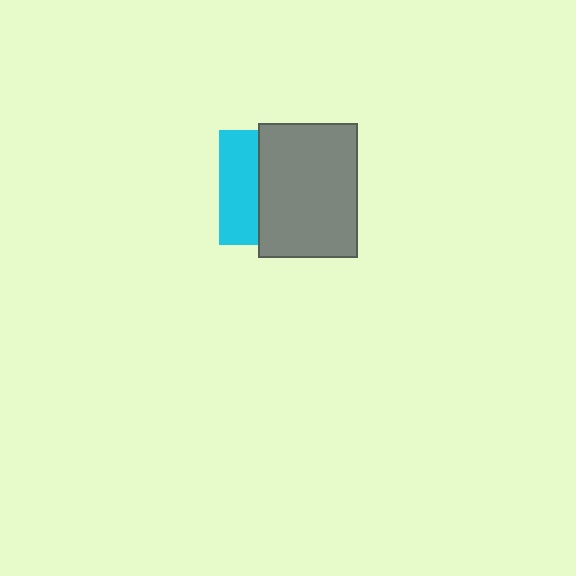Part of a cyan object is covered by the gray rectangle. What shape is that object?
It is a square.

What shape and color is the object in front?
The object in front is a gray rectangle.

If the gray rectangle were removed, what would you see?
You would see the complete cyan square.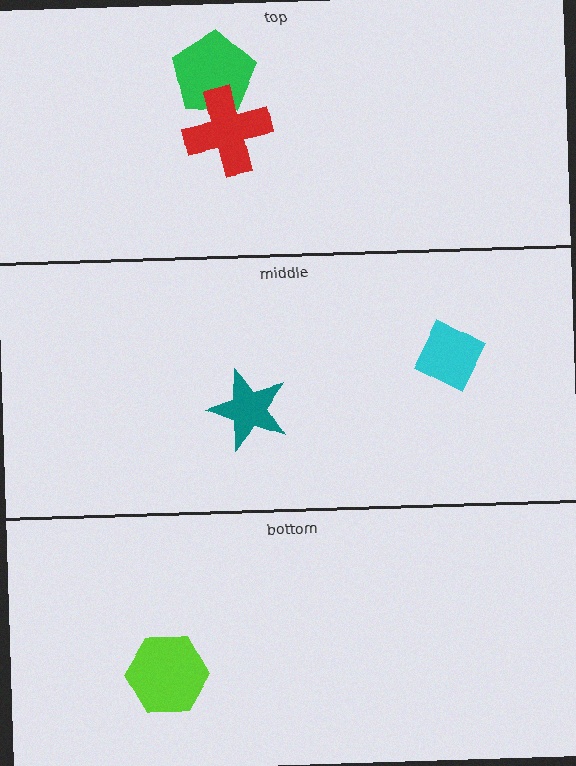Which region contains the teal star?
The middle region.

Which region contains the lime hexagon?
The bottom region.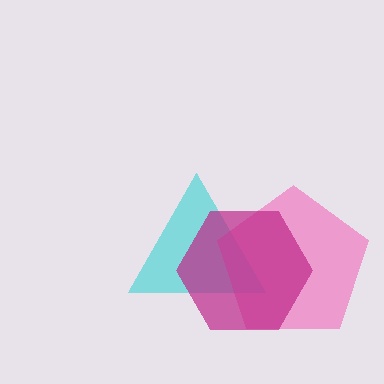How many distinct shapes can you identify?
There are 3 distinct shapes: a cyan triangle, a pink pentagon, a magenta hexagon.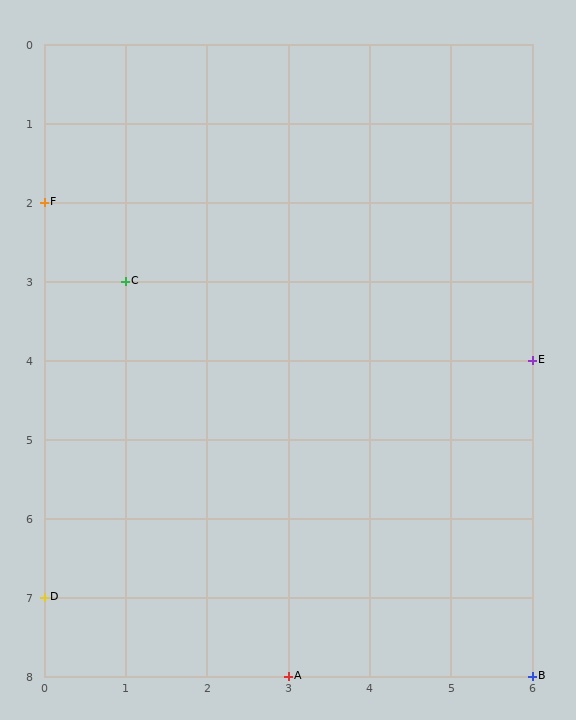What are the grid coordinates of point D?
Point D is at grid coordinates (0, 7).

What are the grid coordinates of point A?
Point A is at grid coordinates (3, 8).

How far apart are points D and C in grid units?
Points D and C are 1 column and 4 rows apart (about 4.1 grid units diagonally).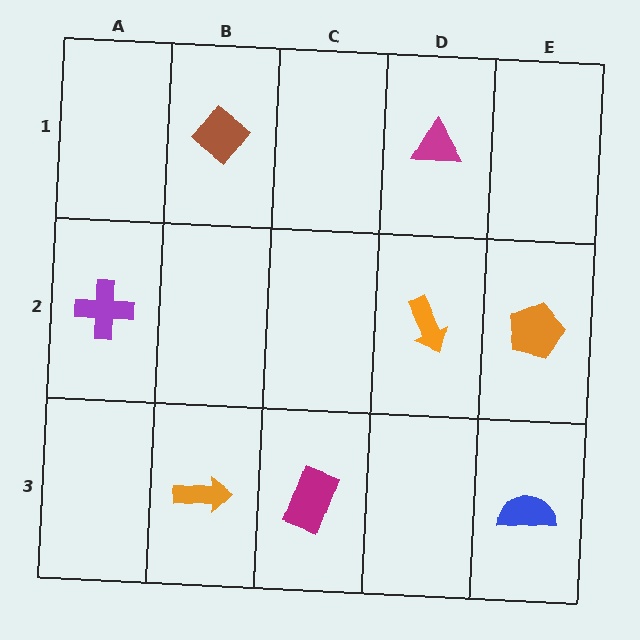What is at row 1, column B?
A brown diamond.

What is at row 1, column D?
A magenta triangle.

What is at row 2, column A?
A purple cross.